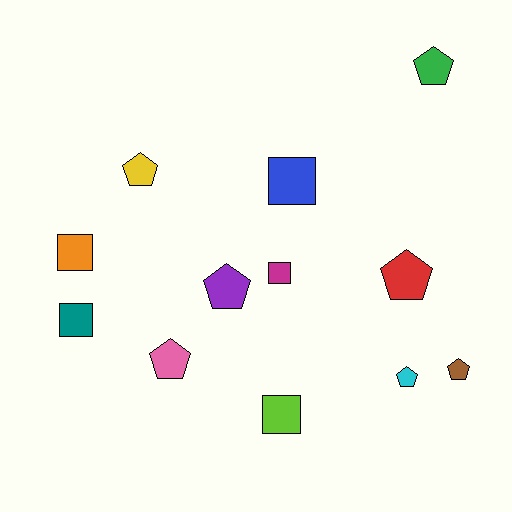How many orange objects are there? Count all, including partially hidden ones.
There is 1 orange object.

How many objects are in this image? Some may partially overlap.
There are 12 objects.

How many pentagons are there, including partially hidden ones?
There are 7 pentagons.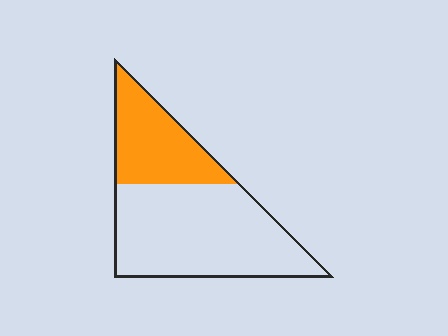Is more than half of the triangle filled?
No.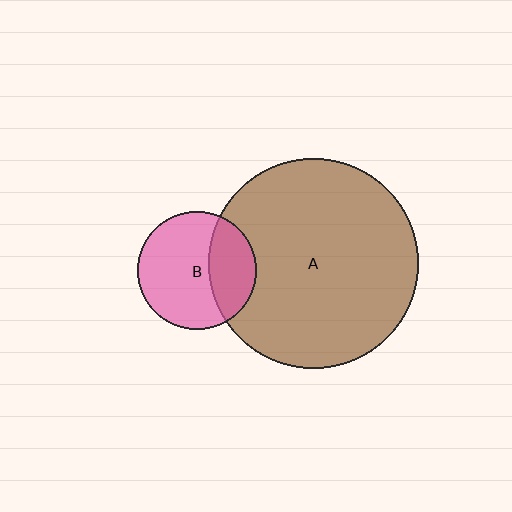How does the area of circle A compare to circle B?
Approximately 3.1 times.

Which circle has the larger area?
Circle A (brown).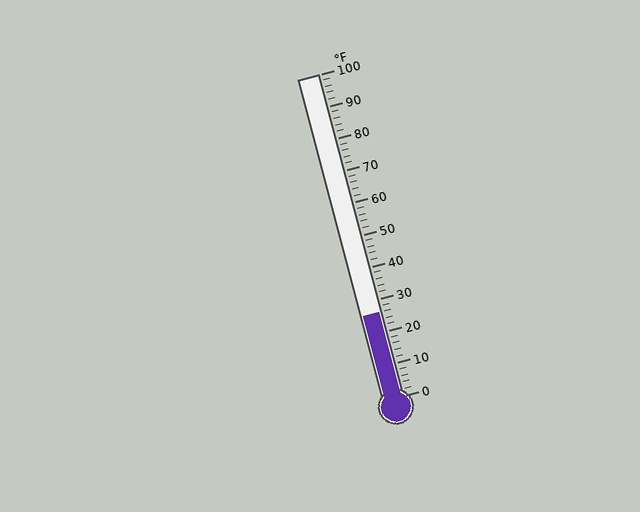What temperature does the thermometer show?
The thermometer shows approximately 26°F.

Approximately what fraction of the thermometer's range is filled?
The thermometer is filled to approximately 25% of its range.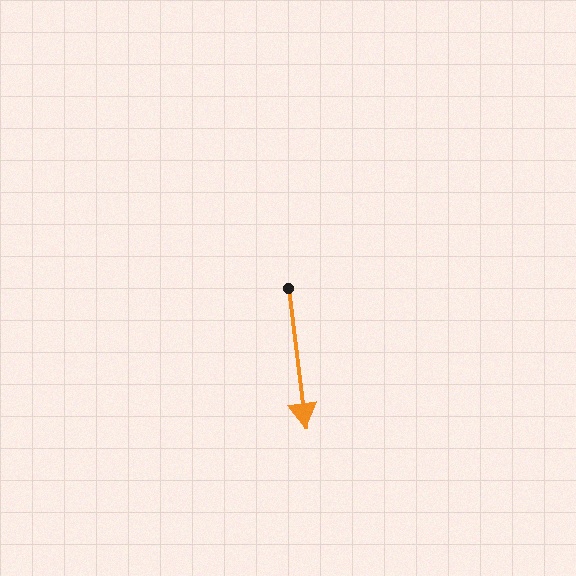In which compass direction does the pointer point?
South.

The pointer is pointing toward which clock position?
Roughly 6 o'clock.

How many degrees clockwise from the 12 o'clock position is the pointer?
Approximately 173 degrees.